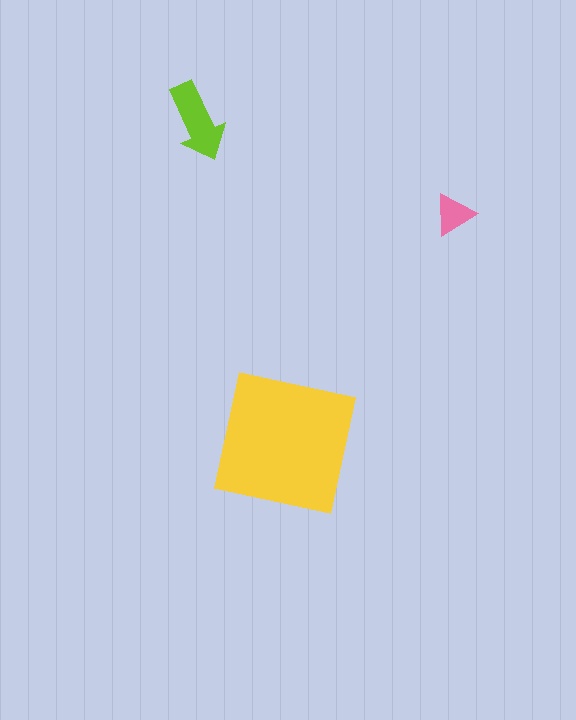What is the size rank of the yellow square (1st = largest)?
1st.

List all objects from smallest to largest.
The pink triangle, the lime arrow, the yellow square.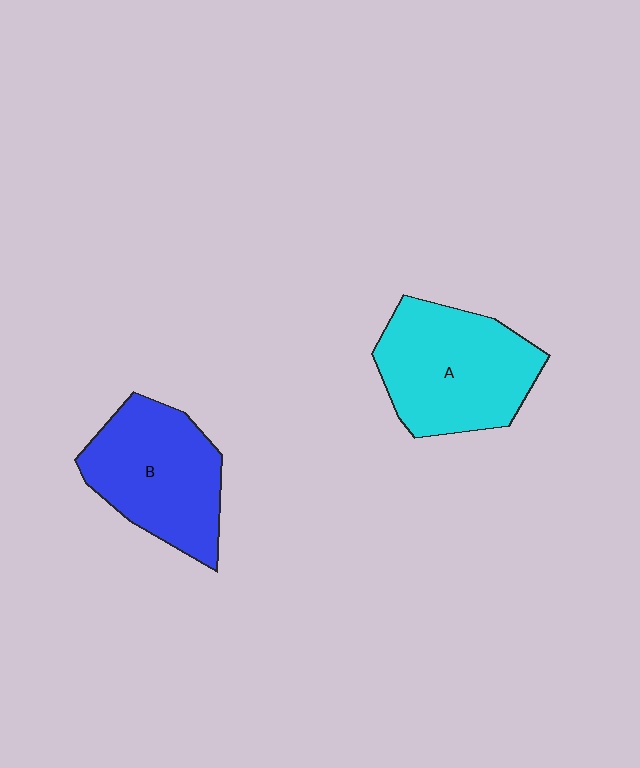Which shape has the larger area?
Shape A (cyan).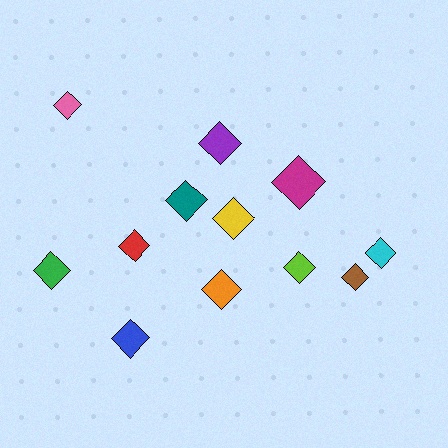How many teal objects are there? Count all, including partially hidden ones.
There is 1 teal object.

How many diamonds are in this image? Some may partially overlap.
There are 12 diamonds.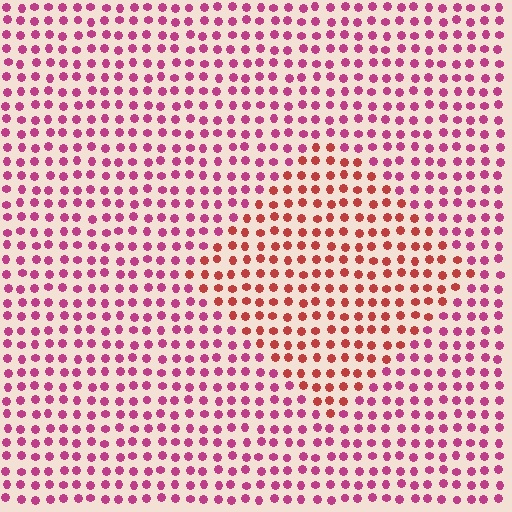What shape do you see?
I see a diamond.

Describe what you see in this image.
The image is filled with small magenta elements in a uniform arrangement. A diamond-shaped region is visible where the elements are tinted to a slightly different hue, forming a subtle color boundary.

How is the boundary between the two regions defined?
The boundary is defined purely by a slight shift in hue (about 35 degrees). Spacing, size, and orientation are identical on both sides.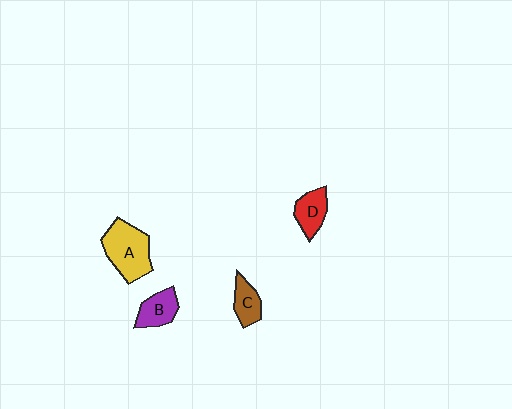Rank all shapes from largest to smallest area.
From largest to smallest: A (yellow), B (purple), D (red), C (brown).